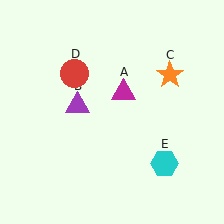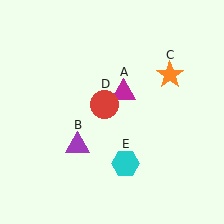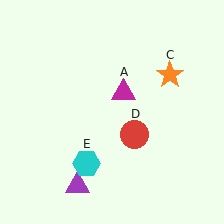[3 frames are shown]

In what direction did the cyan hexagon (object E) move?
The cyan hexagon (object E) moved left.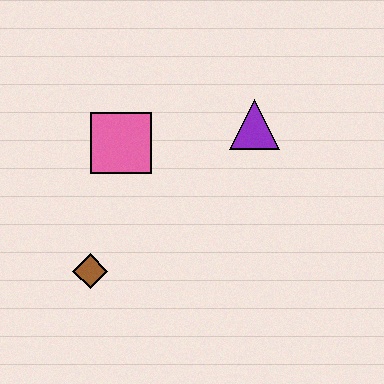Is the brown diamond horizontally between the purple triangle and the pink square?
No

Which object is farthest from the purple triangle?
The brown diamond is farthest from the purple triangle.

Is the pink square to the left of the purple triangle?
Yes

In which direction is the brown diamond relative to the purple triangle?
The brown diamond is to the left of the purple triangle.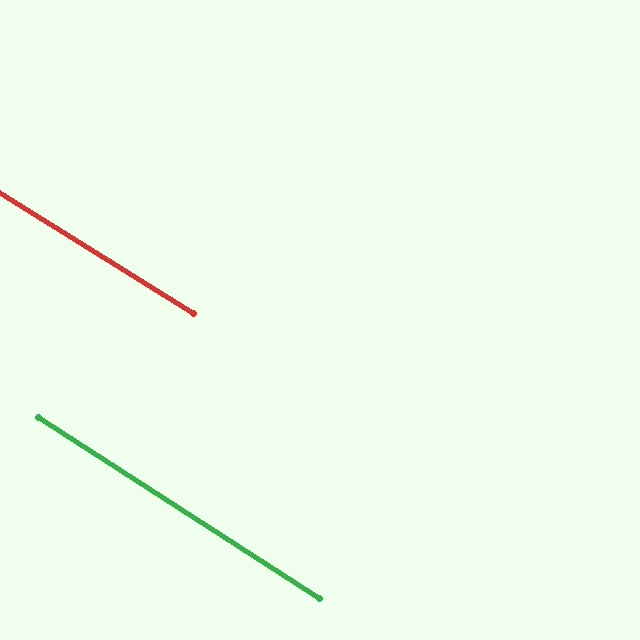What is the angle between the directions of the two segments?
Approximately 1 degree.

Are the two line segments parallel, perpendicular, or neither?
Parallel — their directions differ by only 0.9°.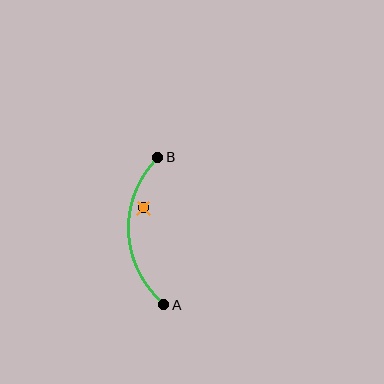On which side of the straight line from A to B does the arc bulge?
The arc bulges to the left of the straight line connecting A and B.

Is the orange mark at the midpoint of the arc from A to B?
No — the orange mark does not lie on the arc at all. It sits slightly inside the curve.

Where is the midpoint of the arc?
The arc midpoint is the point on the curve farthest from the straight line joining A and B. It sits to the left of that line.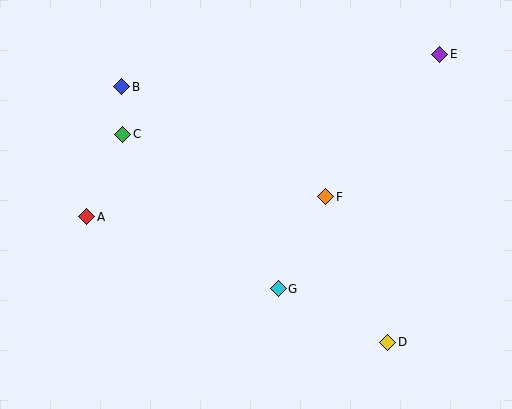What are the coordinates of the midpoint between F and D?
The midpoint between F and D is at (357, 270).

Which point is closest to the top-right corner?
Point E is closest to the top-right corner.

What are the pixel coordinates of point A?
Point A is at (87, 217).